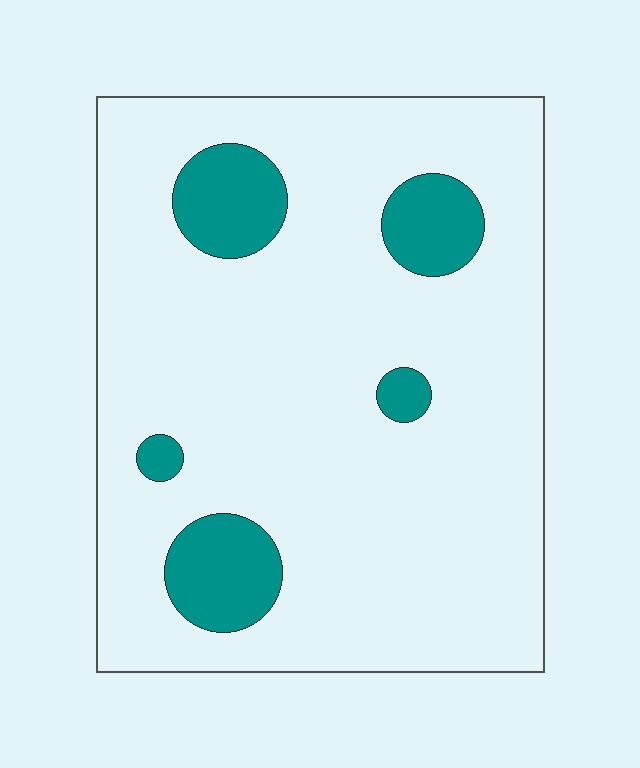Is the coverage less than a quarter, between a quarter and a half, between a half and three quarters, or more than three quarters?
Less than a quarter.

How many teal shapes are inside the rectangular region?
5.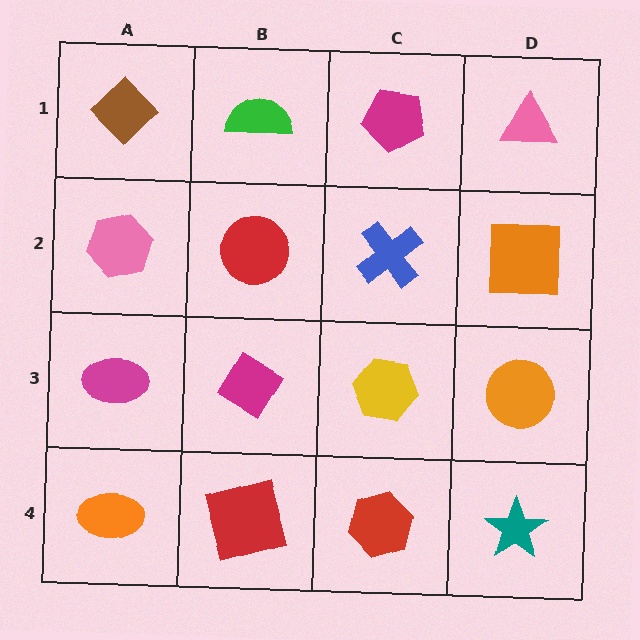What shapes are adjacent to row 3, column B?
A red circle (row 2, column B), a red square (row 4, column B), a magenta ellipse (row 3, column A), a yellow hexagon (row 3, column C).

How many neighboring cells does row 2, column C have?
4.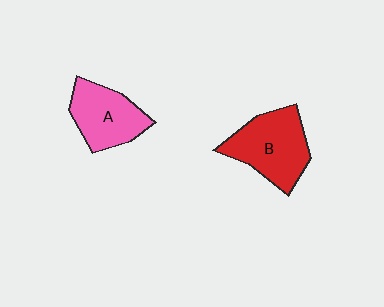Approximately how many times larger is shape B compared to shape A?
Approximately 1.2 times.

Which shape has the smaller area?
Shape A (pink).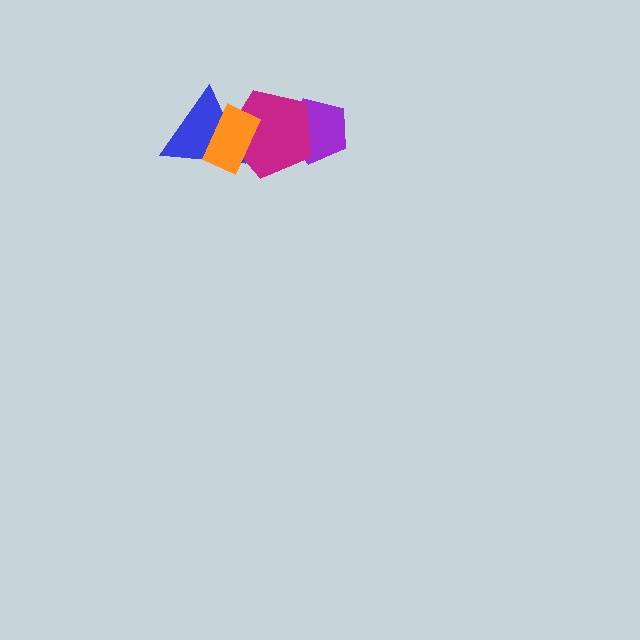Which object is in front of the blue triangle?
The orange rectangle is in front of the blue triangle.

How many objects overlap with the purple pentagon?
1 object overlaps with the purple pentagon.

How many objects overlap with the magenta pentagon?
3 objects overlap with the magenta pentagon.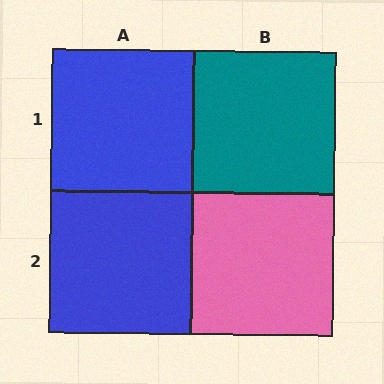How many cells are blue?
2 cells are blue.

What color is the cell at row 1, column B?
Teal.